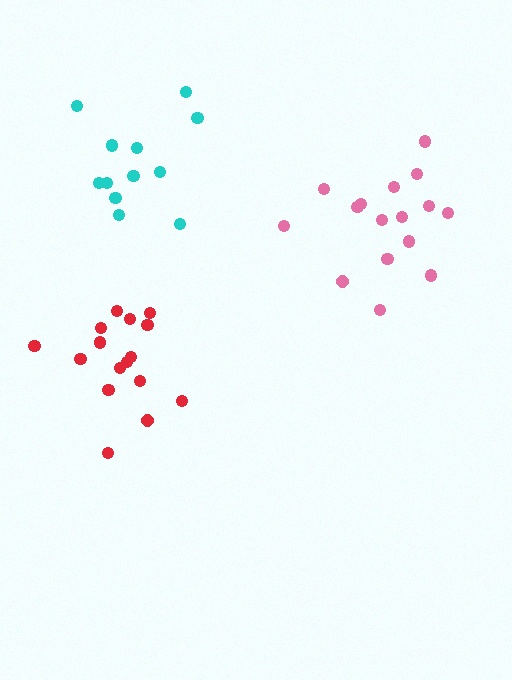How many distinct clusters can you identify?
There are 3 distinct clusters.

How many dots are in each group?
Group 1: 16 dots, Group 2: 16 dots, Group 3: 12 dots (44 total).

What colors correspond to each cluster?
The clusters are colored: pink, red, cyan.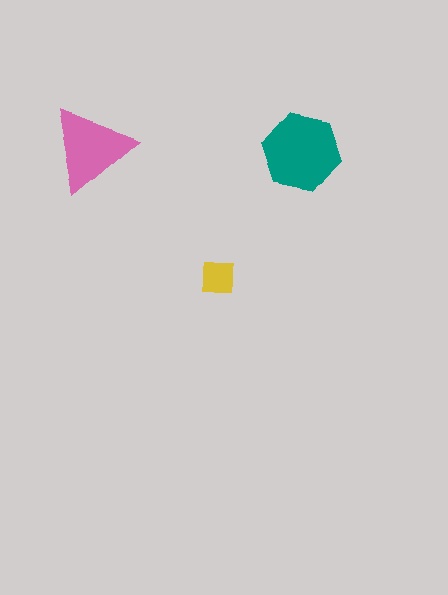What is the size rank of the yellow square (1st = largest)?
3rd.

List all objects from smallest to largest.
The yellow square, the pink triangle, the teal hexagon.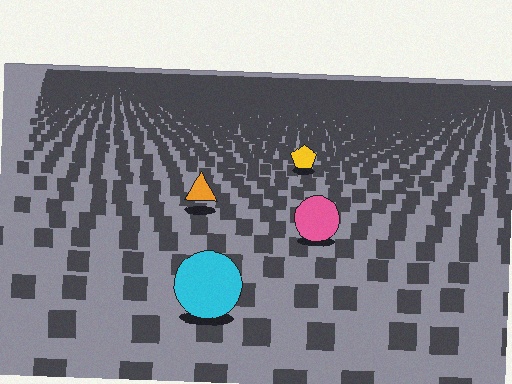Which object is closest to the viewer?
The cyan circle is closest. The texture marks near it are larger and more spread out.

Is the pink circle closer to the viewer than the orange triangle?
Yes. The pink circle is closer — you can tell from the texture gradient: the ground texture is coarser near it.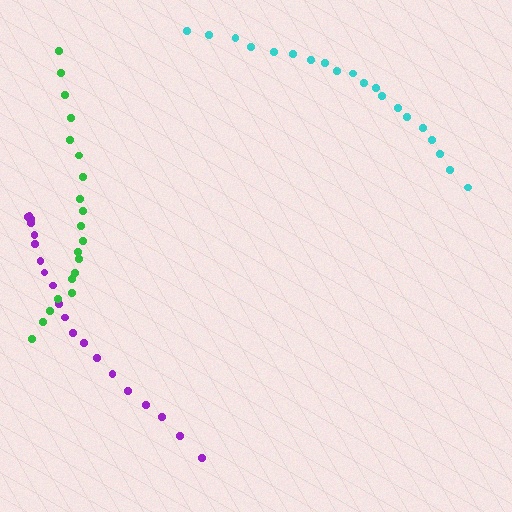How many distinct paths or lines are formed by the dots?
There are 3 distinct paths.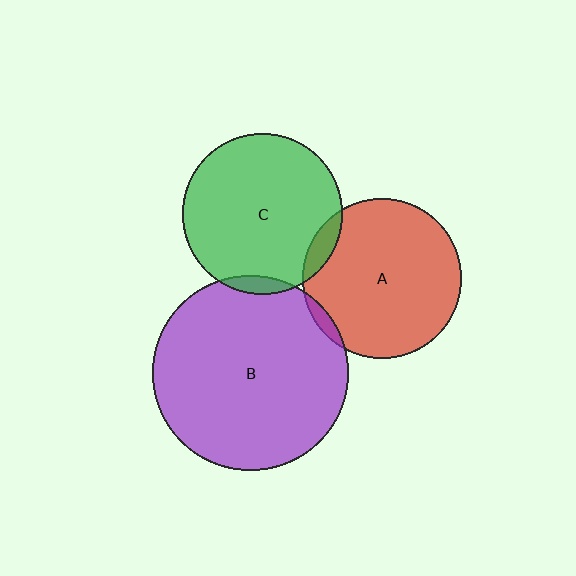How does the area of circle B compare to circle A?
Approximately 1.5 times.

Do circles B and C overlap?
Yes.